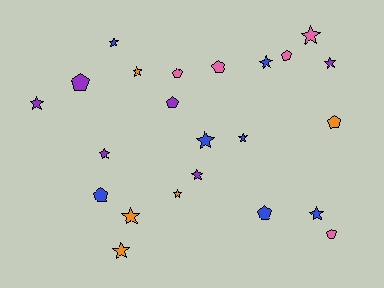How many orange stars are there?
There are 4 orange stars.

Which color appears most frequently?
Blue, with 7 objects.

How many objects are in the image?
There are 23 objects.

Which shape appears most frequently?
Star, with 14 objects.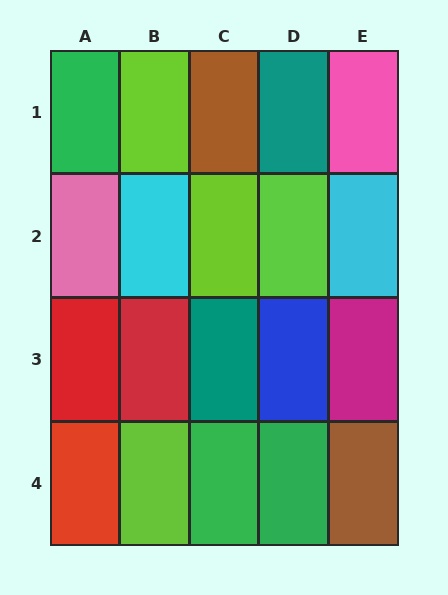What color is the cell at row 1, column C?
Brown.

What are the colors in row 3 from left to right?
Red, red, teal, blue, magenta.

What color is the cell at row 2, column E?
Cyan.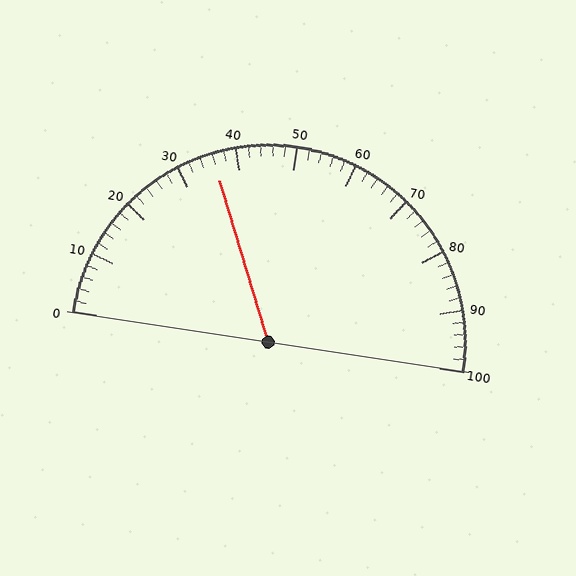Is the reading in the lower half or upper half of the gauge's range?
The reading is in the lower half of the range (0 to 100).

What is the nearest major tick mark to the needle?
The nearest major tick mark is 40.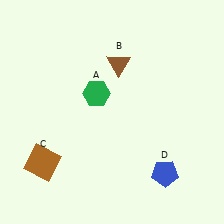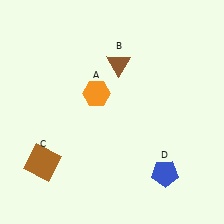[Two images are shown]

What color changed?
The hexagon (A) changed from green in Image 1 to orange in Image 2.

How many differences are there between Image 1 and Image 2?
There is 1 difference between the two images.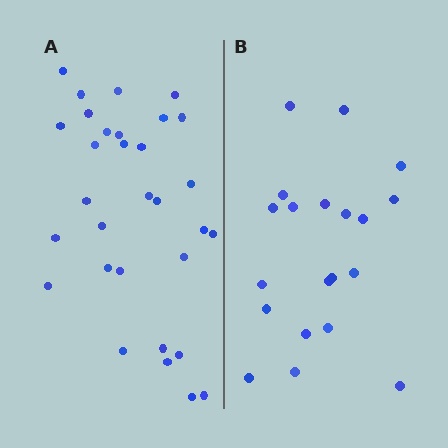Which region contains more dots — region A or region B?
Region A (the left region) has more dots.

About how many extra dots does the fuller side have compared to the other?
Region A has roughly 12 or so more dots than region B.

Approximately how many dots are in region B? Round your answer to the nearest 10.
About 20 dots.